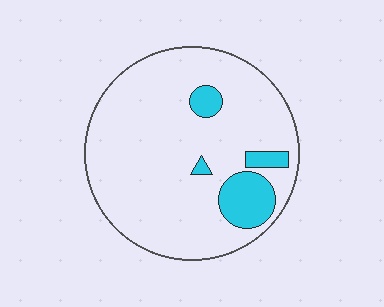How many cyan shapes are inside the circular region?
4.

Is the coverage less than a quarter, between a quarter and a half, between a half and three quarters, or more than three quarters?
Less than a quarter.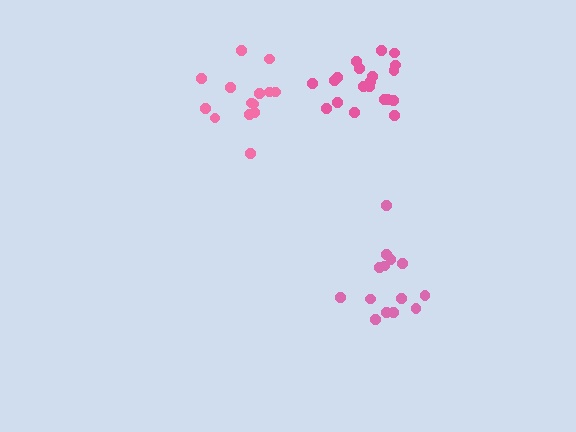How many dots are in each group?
Group 1: 20 dots, Group 2: 14 dots, Group 3: 14 dots (48 total).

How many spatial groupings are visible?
There are 3 spatial groupings.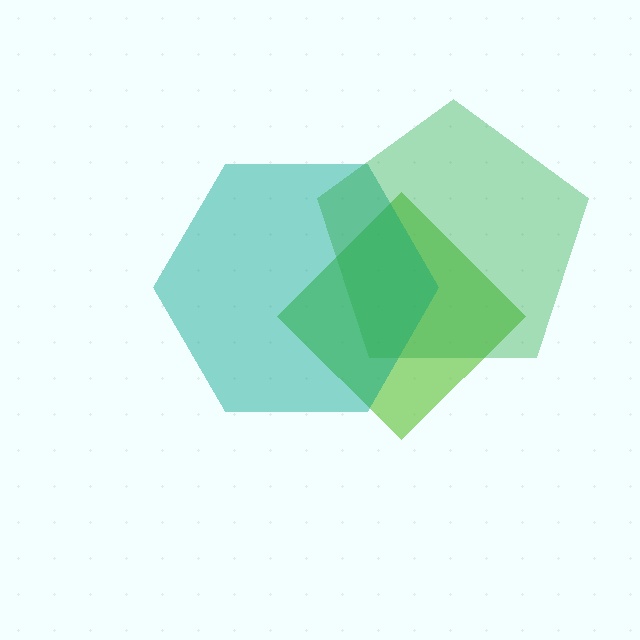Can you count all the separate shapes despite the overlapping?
Yes, there are 3 separate shapes.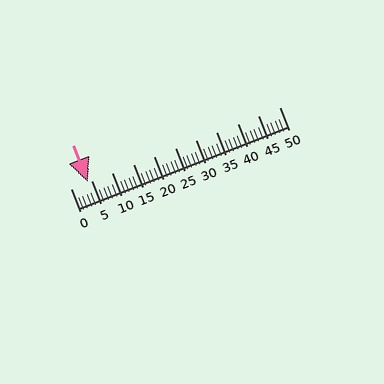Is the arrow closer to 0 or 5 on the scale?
The arrow is closer to 5.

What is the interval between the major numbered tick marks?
The major tick marks are spaced 5 units apart.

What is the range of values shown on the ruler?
The ruler shows values from 0 to 50.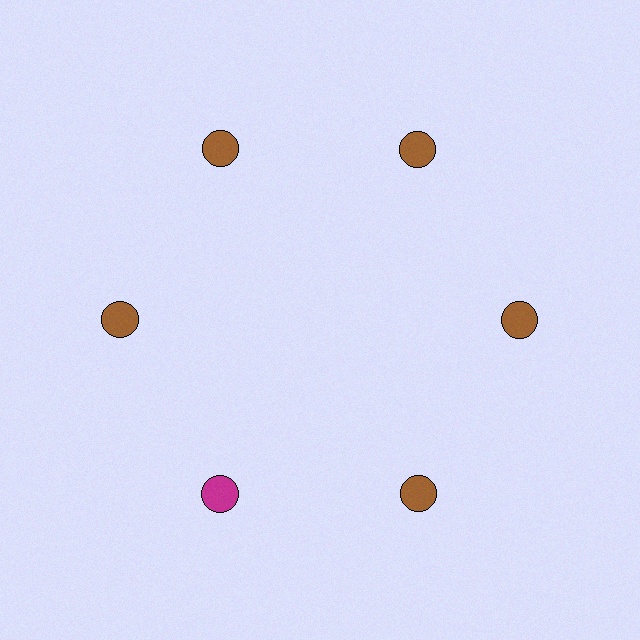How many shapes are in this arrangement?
There are 6 shapes arranged in a ring pattern.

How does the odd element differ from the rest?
It has a different color: magenta instead of brown.